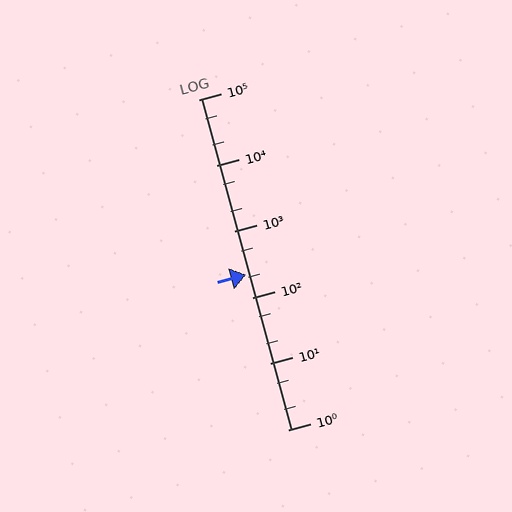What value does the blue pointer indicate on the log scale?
The pointer indicates approximately 220.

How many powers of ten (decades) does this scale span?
The scale spans 5 decades, from 1 to 100000.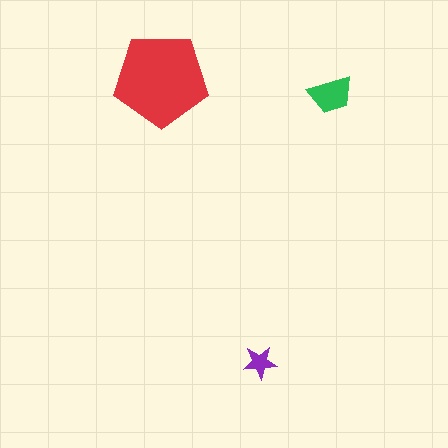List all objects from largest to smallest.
The red pentagon, the green trapezoid, the purple star.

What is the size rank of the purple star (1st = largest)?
3rd.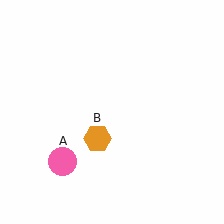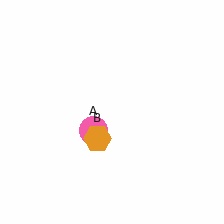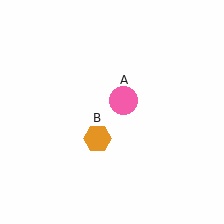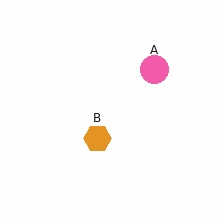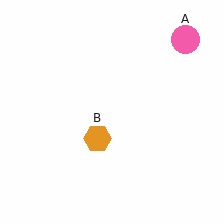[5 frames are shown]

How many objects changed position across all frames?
1 object changed position: pink circle (object A).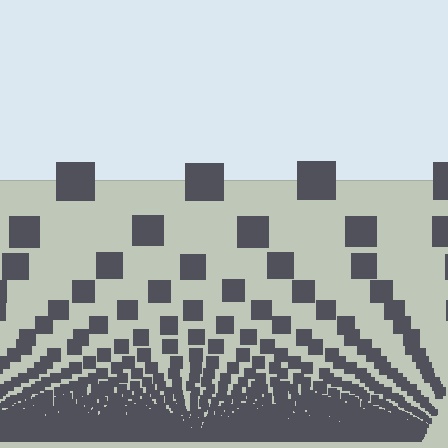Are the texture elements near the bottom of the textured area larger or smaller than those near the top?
Smaller. The gradient is inverted — elements near the bottom are smaller and denser.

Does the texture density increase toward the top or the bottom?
Density increases toward the bottom.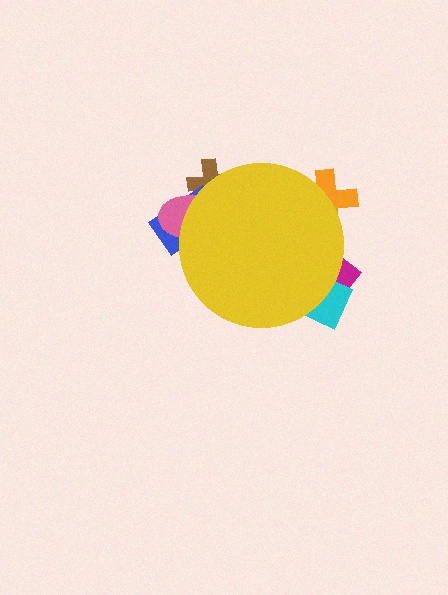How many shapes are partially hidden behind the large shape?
6 shapes are partially hidden.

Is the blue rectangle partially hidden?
Yes, the blue rectangle is partially hidden behind the yellow circle.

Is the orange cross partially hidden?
Yes, the orange cross is partially hidden behind the yellow circle.